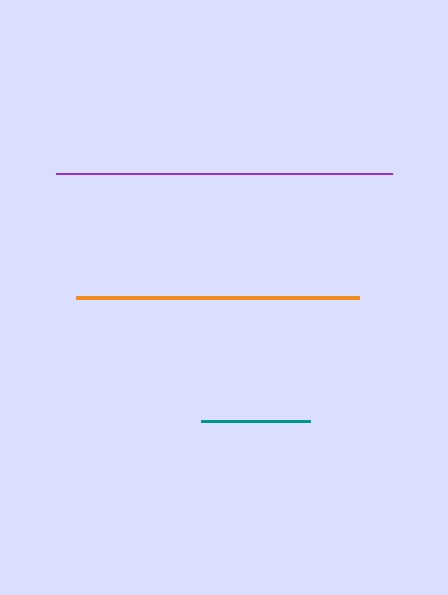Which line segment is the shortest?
The teal line is the shortest at approximately 109 pixels.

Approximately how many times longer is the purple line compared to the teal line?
The purple line is approximately 3.1 times the length of the teal line.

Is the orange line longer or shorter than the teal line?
The orange line is longer than the teal line.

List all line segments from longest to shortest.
From longest to shortest: purple, orange, teal.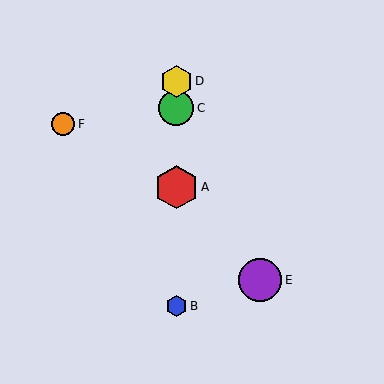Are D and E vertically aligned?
No, D is at x≈176 and E is at x≈260.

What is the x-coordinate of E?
Object E is at x≈260.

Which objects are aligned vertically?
Objects A, B, C, D are aligned vertically.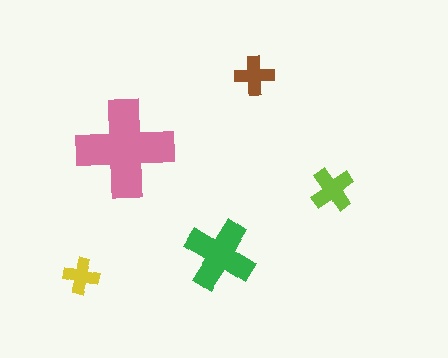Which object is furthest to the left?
The yellow cross is leftmost.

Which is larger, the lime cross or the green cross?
The green one.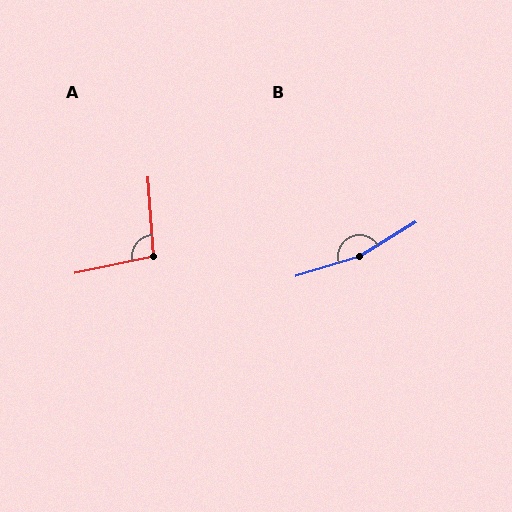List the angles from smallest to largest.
A (98°), B (166°).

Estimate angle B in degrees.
Approximately 166 degrees.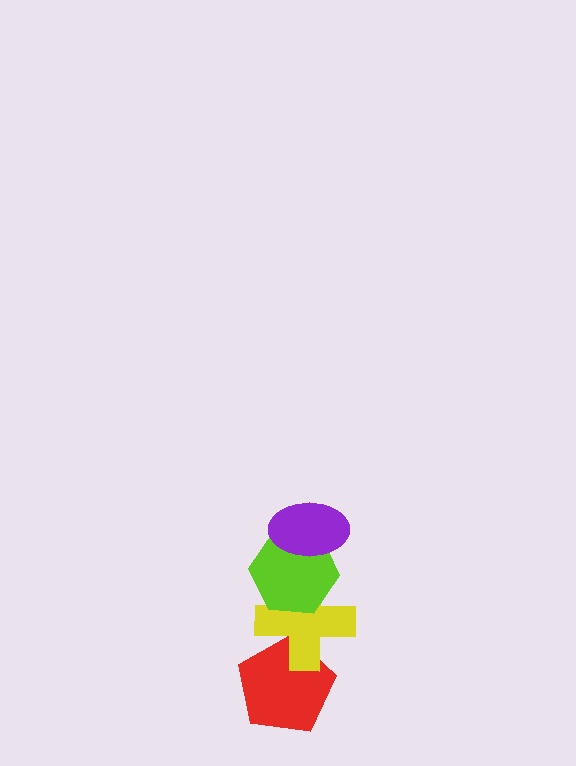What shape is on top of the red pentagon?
The yellow cross is on top of the red pentagon.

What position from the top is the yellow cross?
The yellow cross is 3rd from the top.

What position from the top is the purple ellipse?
The purple ellipse is 1st from the top.